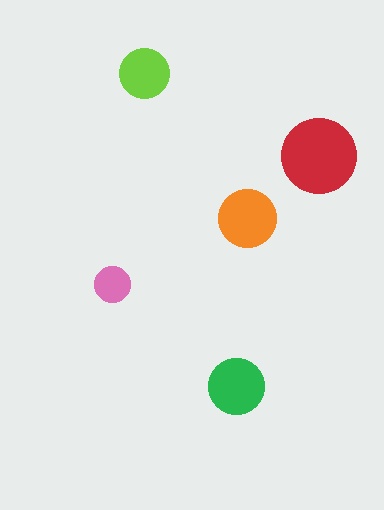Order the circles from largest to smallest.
the red one, the orange one, the green one, the lime one, the pink one.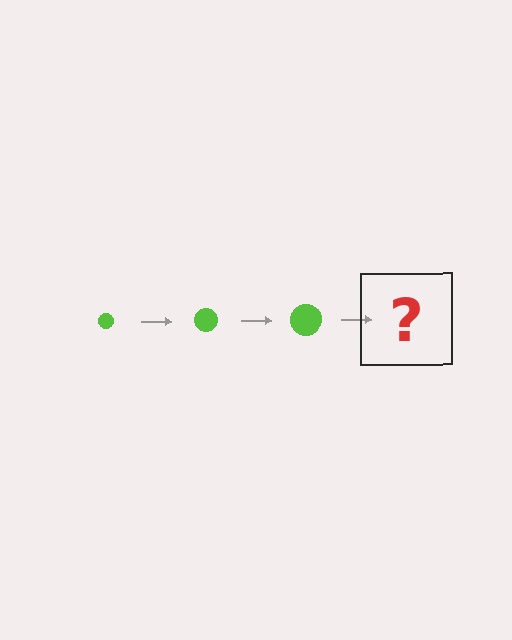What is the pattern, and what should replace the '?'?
The pattern is that the circle gets progressively larger each step. The '?' should be a lime circle, larger than the previous one.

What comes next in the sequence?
The next element should be a lime circle, larger than the previous one.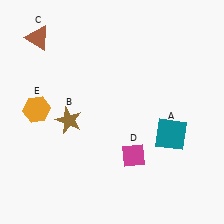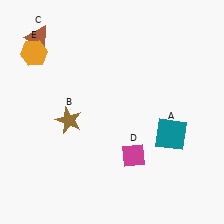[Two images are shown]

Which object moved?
The orange hexagon (E) moved up.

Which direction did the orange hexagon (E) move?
The orange hexagon (E) moved up.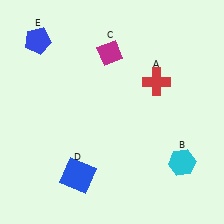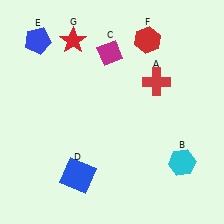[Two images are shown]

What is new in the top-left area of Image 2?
A red star (G) was added in the top-left area of Image 2.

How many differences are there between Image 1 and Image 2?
There are 2 differences between the two images.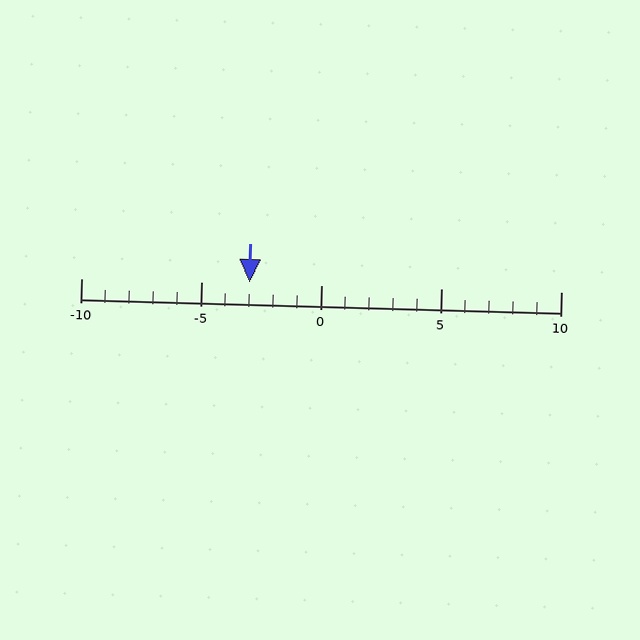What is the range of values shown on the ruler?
The ruler shows values from -10 to 10.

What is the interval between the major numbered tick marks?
The major tick marks are spaced 5 units apart.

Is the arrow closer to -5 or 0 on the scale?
The arrow is closer to -5.